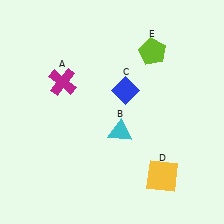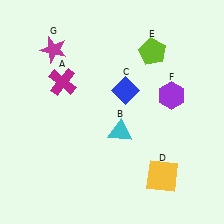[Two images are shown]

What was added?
A purple hexagon (F), a magenta star (G) were added in Image 2.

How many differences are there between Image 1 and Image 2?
There are 2 differences between the two images.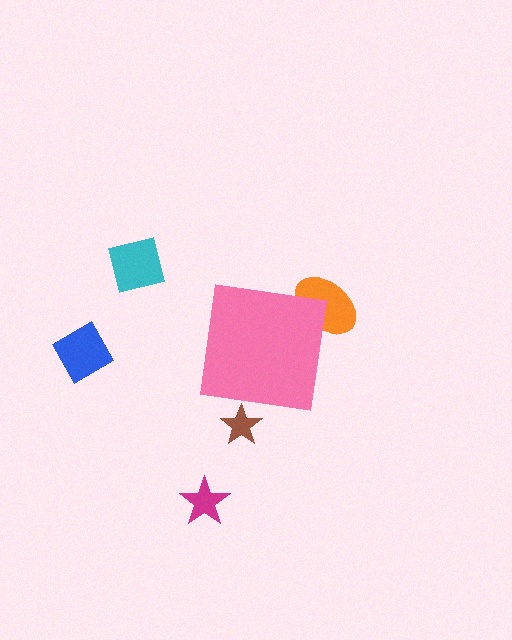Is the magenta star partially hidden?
No, the magenta star is fully visible.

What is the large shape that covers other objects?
A pink square.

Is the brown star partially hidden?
Yes, the brown star is partially hidden behind the pink square.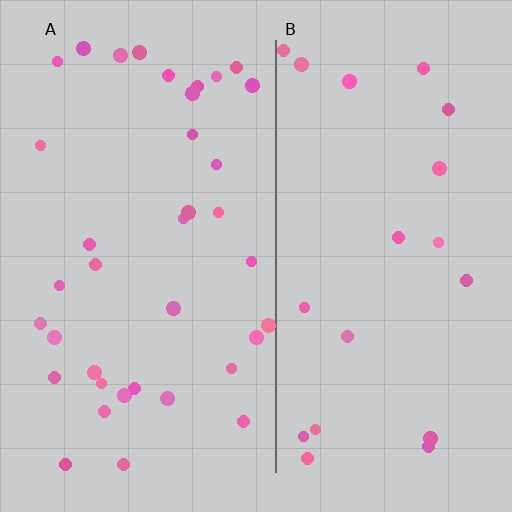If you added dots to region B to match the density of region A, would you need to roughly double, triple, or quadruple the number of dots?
Approximately double.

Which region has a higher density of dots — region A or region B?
A (the left).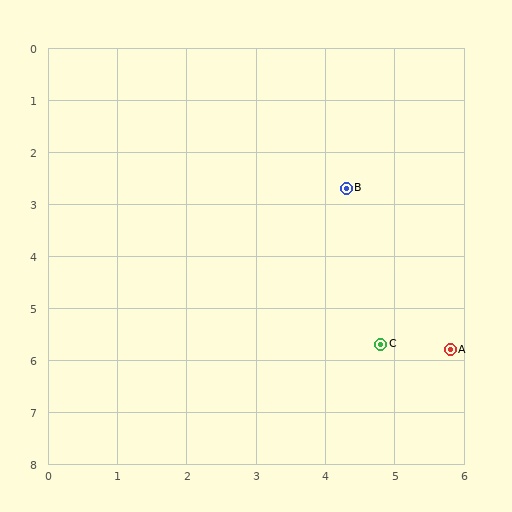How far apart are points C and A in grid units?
Points C and A are about 1.0 grid units apart.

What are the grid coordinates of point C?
Point C is at approximately (4.8, 5.7).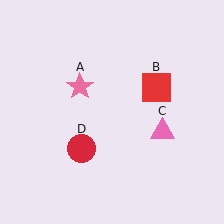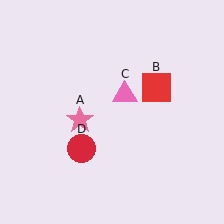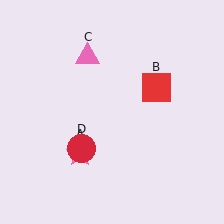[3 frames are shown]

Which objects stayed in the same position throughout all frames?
Red square (object B) and red circle (object D) remained stationary.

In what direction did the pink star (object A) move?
The pink star (object A) moved down.